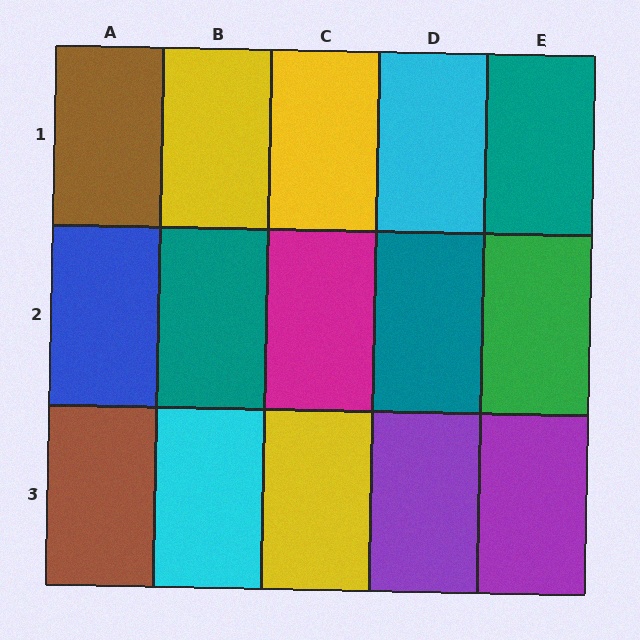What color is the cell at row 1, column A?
Brown.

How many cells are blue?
1 cell is blue.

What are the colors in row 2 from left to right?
Blue, teal, magenta, teal, green.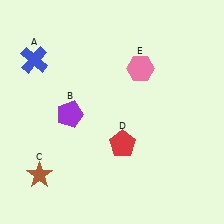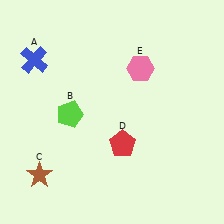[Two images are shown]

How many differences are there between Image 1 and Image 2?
There is 1 difference between the two images.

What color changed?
The pentagon (B) changed from purple in Image 1 to lime in Image 2.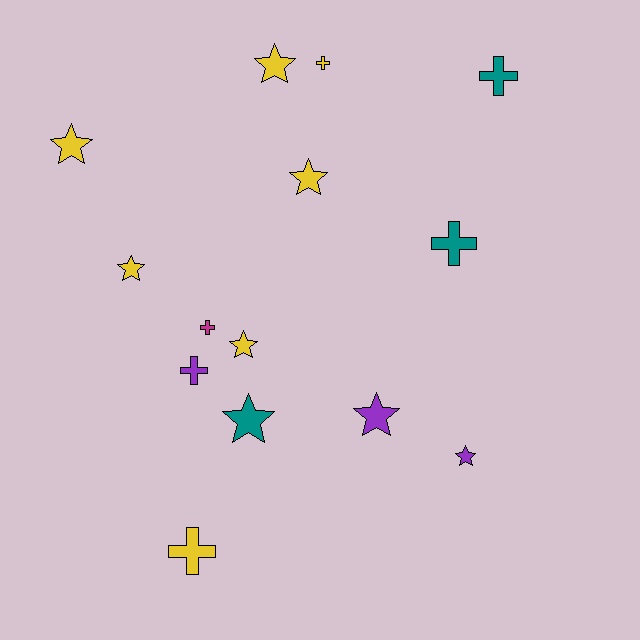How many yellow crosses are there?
There are 2 yellow crosses.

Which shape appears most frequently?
Star, with 8 objects.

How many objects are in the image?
There are 14 objects.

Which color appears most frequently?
Yellow, with 7 objects.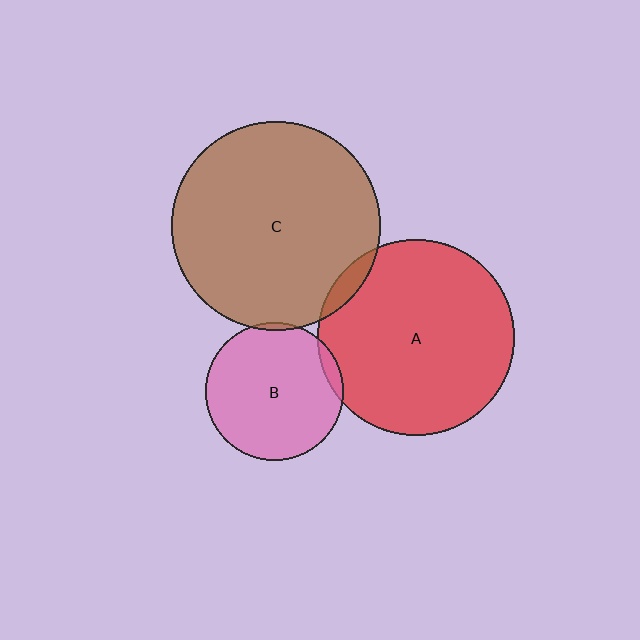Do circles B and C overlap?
Yes.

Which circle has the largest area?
Circle C (brown).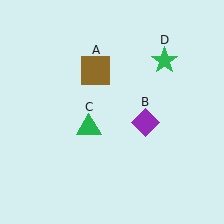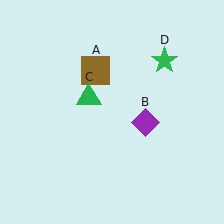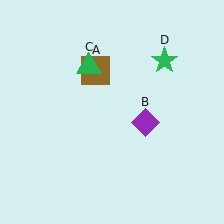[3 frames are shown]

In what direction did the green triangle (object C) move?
The green triangle (object C) moved up.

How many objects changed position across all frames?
1 object changed position: green triangle (object C).